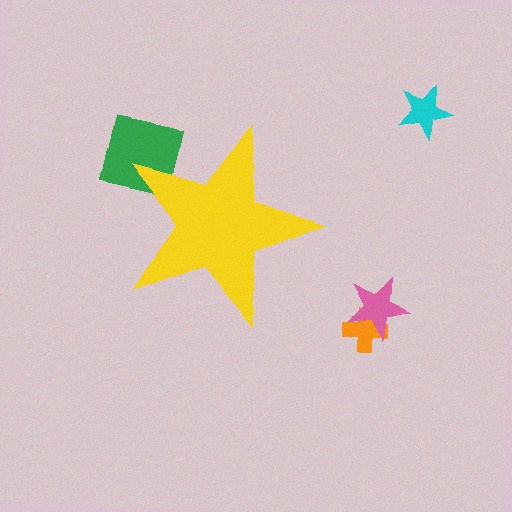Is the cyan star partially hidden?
No, the cyan star is fully visible.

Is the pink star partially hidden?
No, the pink star is fully visible.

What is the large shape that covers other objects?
A yellow star.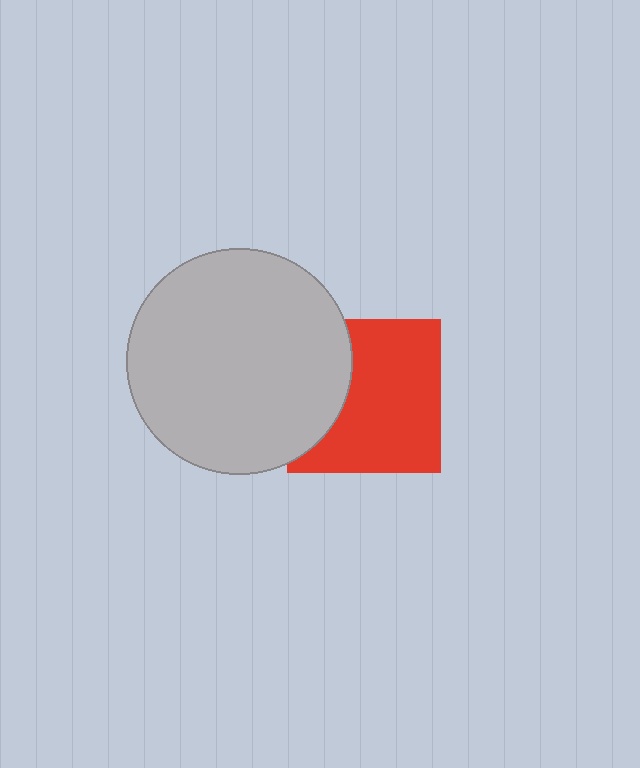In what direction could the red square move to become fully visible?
The red square could move right. That would shift it out from behind the light gray circle entirely.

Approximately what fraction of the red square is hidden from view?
Roughly 32% of the red square is hidden behind the light gray circle.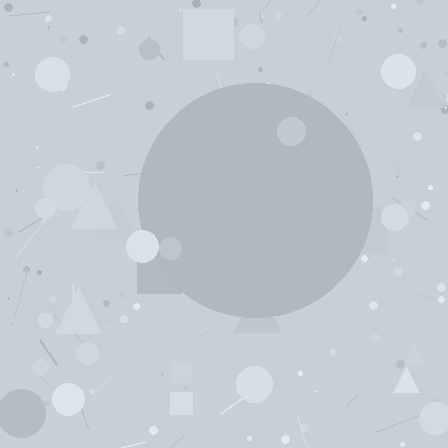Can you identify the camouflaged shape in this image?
The camouflaged shape is a circle.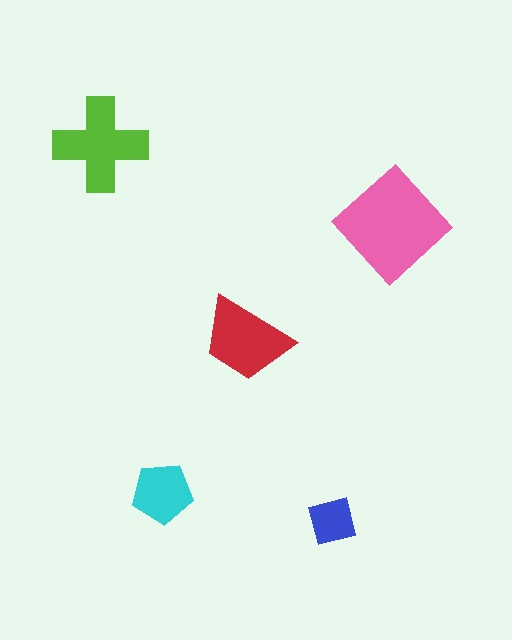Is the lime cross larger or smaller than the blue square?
Larger.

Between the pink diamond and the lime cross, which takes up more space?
The pink diamond.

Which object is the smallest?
The blue square.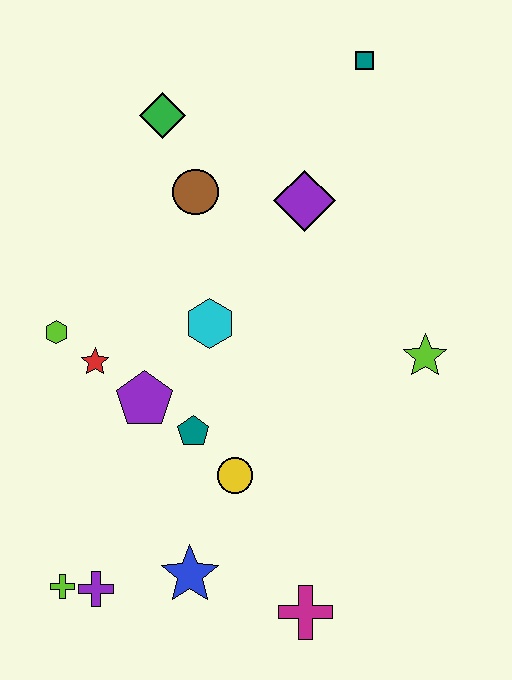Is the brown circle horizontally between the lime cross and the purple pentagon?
No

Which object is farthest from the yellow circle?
The teal square is farthest from the yellow circle.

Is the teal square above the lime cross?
Yes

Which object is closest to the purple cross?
The lime cross is closest to the purple cross.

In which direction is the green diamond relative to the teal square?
The green diamond is to the left of the teal square.